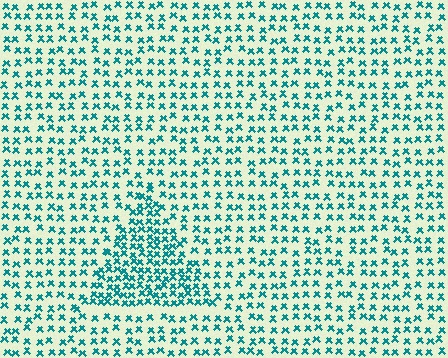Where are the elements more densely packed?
The elements are more densely packed inside the triangle boundary.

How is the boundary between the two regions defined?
The boundary is defined by a change in element density (approximately 1.9x ratio). All elements are the same color, size, and shape.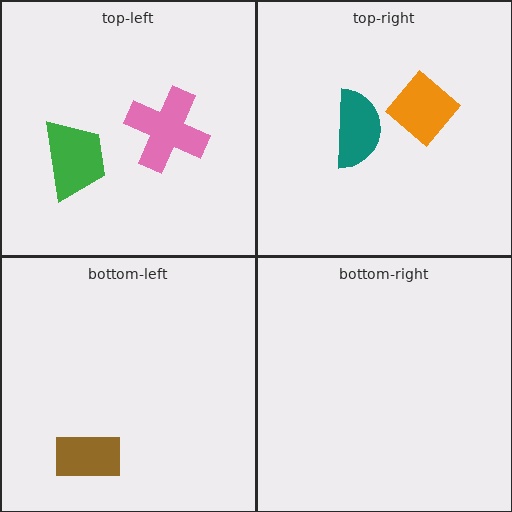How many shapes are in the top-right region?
2.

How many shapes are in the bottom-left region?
1.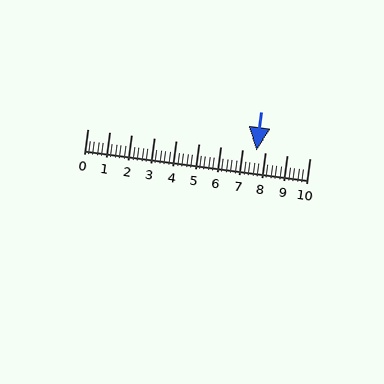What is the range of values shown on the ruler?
The ruler shows values from 0 to 10.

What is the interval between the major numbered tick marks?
The major tick marks are spaced 1 units apart.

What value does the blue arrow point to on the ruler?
The blue arrow points to approximately 7.6.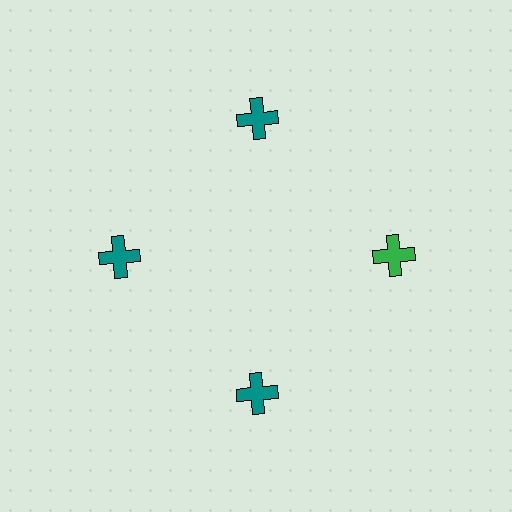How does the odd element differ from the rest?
It has a different color: green instead of teal.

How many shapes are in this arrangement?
There are 4 shapes arranged in a ring pattern.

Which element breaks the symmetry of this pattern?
The green cross at roughly the 3 o'clock position breaks the symmetry. All other shapes are teal crosses.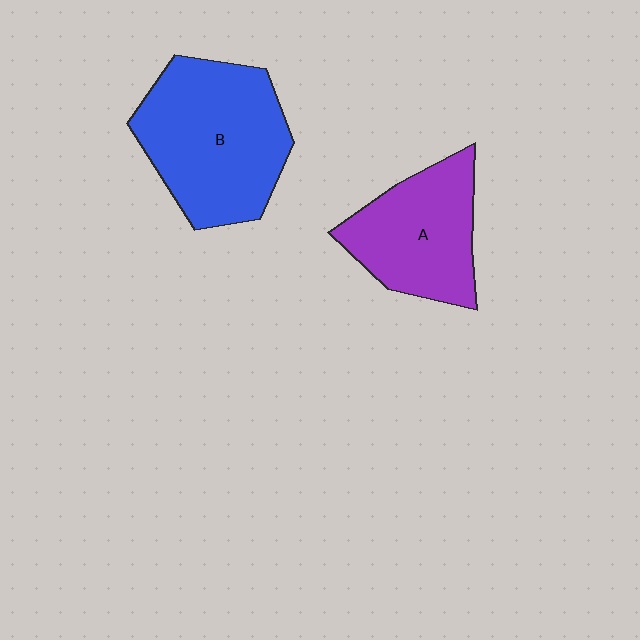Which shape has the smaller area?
Shape A (purple).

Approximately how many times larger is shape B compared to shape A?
Approximately 1.4 times.